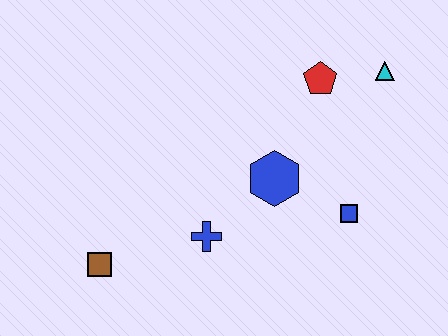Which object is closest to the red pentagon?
The cyan triangle is closest to the red pentagon.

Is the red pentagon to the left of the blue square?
Yes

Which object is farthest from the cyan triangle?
The brown square is farthest from the cyan triangle.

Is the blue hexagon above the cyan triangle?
No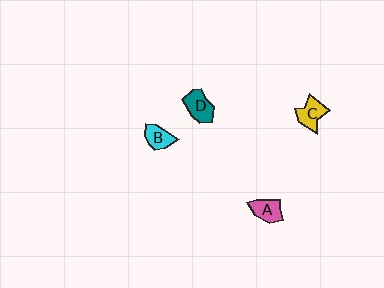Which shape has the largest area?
Shape D (teal).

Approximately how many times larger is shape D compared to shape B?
Approximately 1.3 times.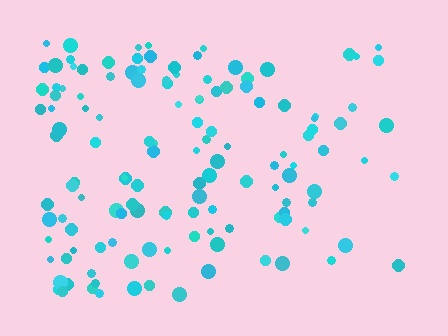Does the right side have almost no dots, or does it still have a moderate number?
Still a moderate number, just noticeably fewer than the left.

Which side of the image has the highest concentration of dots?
The left.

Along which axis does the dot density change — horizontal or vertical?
Horizontal.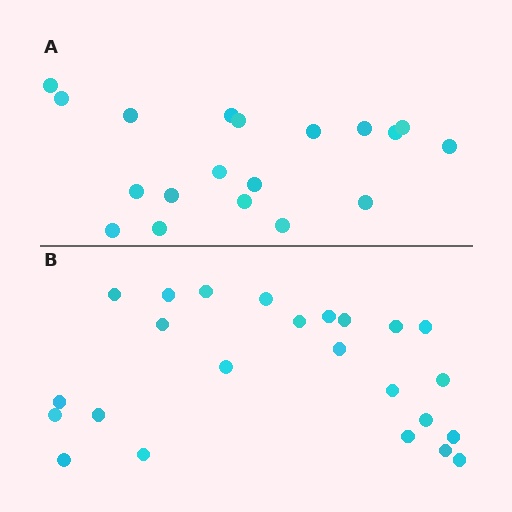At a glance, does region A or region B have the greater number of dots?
Region B (the bottom region) has more dots.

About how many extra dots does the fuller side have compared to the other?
Region B has about 5 more dots than region A.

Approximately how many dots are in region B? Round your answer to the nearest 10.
About 20 dots. (The exact count is 24, which rounds to 20.)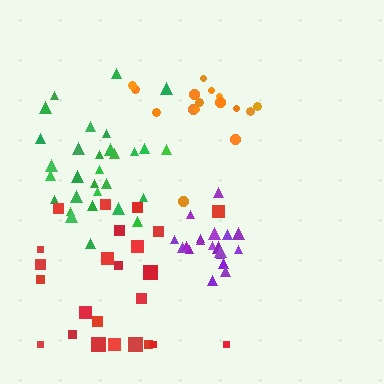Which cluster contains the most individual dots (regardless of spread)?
Green (30).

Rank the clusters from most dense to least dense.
purple, green, orange, red.